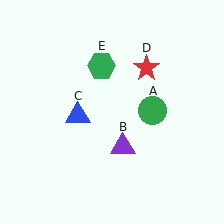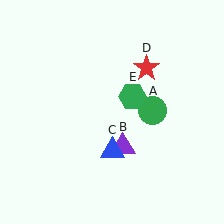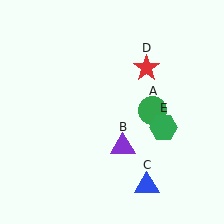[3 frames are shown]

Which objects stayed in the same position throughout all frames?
Green circle (object A) and purple triangle (object B) and red star (object D) remained stationary.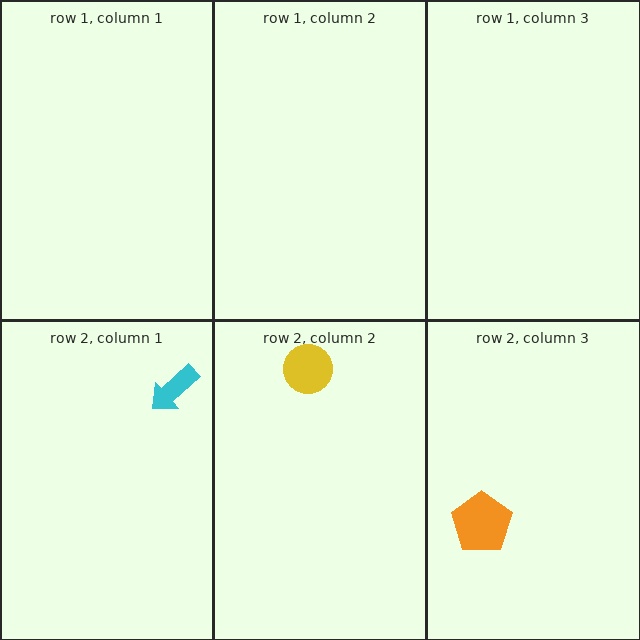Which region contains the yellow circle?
The row 2, column 2 region.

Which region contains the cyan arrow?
The row 2, column 1 region.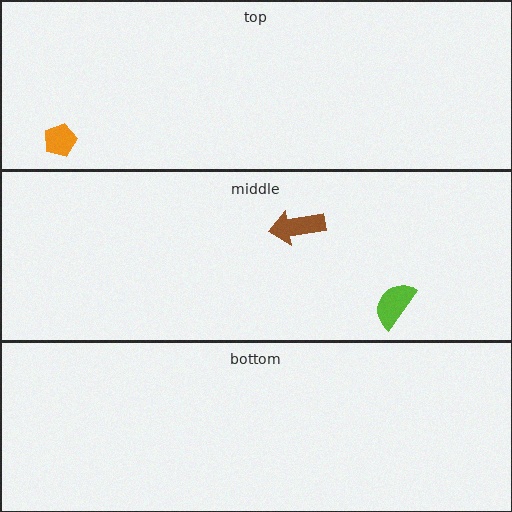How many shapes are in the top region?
1.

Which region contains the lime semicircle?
The middle region.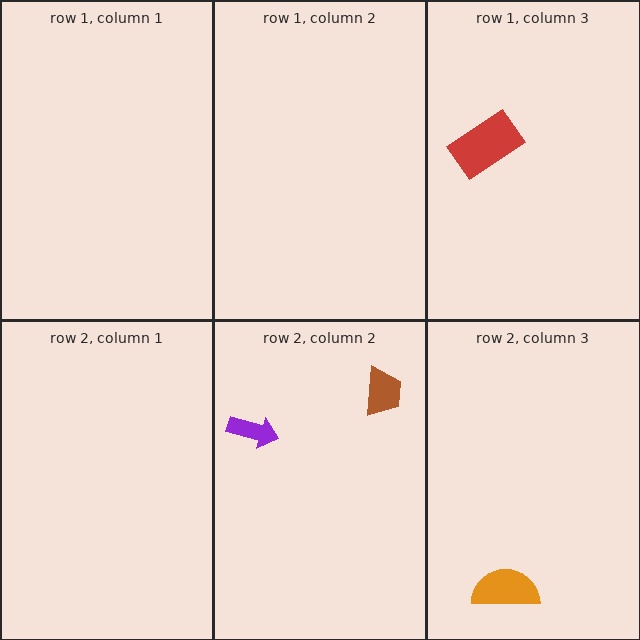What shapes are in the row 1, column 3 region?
The red rectangle.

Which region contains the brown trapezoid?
The row 2, column 2 region.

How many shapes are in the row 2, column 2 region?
2.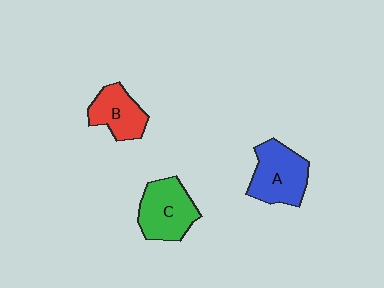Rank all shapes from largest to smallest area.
From largest to smallest: A (blue), C (green), B (red).